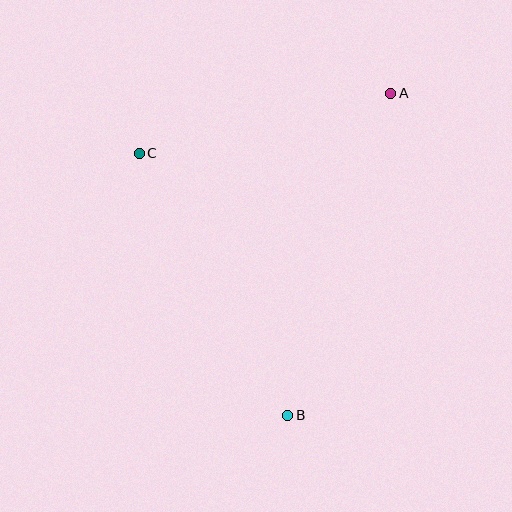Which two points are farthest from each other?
Points A and B are farthest from each other.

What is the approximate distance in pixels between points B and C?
The distance between B and C is approximately 301 pixels.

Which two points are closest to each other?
Points A and C are closest to each other.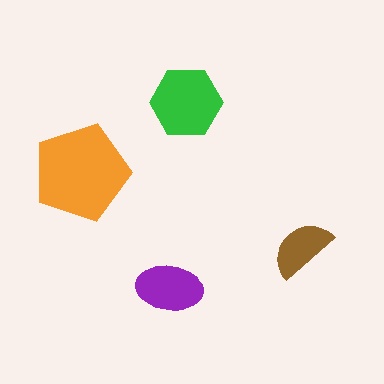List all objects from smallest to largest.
The brown semicircle, the purple ellipse, the green hexagon, the orange pentagon.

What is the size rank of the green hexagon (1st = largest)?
2nd.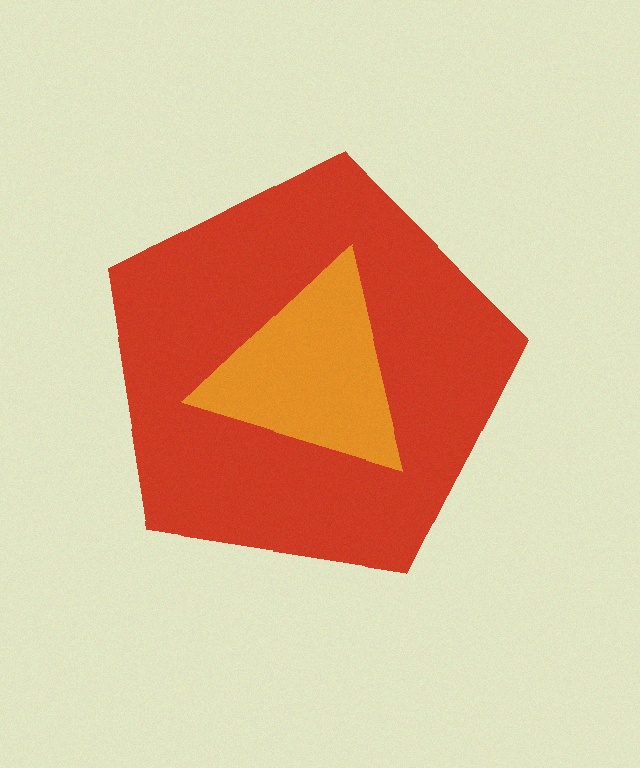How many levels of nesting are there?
2.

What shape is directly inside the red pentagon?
The orange triangle.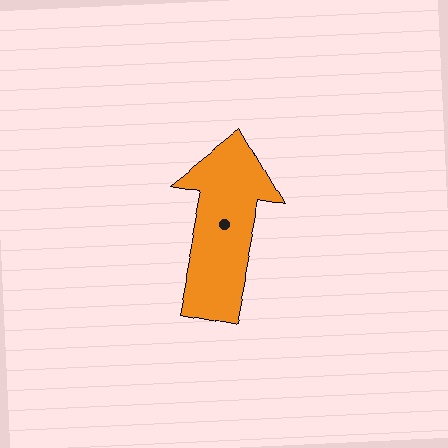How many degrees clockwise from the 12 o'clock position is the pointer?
Approximately 11 degrees.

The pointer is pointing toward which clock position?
Roughly 12 o'clock.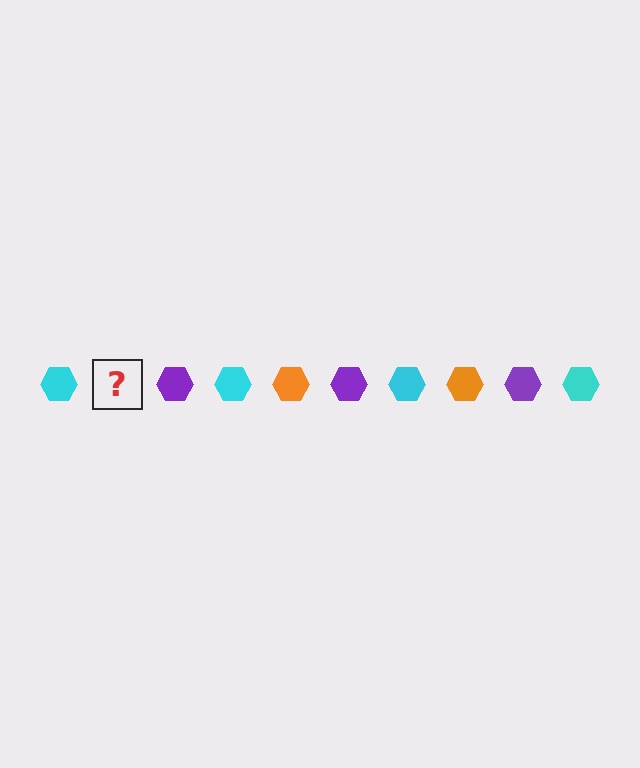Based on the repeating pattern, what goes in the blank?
The blank should be an orange hexagon.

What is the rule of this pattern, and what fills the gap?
The rule is that the pattern cycles through cyan, orange, purple hexagons. The gap should be filled with an orange hexagon.